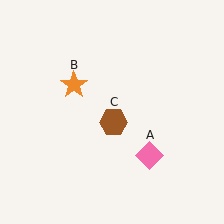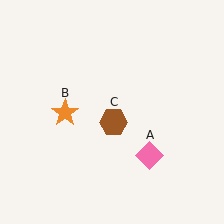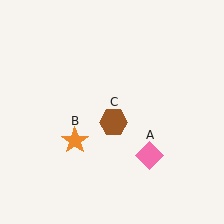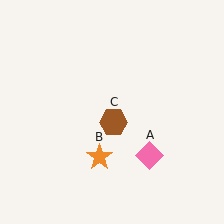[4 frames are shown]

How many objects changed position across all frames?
1 object changed position: orange star (object B).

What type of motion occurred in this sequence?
The orange star (object B) rotated counterclockwise around the center of the scene.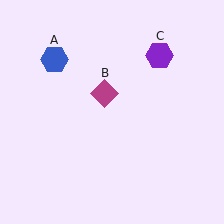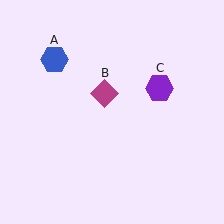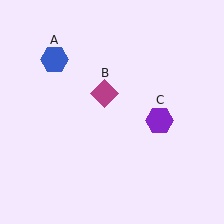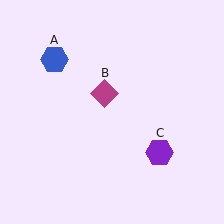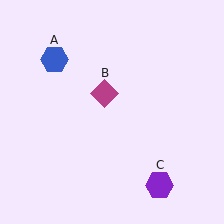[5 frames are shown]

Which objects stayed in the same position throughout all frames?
Blue hexagon (object A) and magenta diamond (object B) remained stationary.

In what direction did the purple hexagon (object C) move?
The purple hexagon (object C) moved down.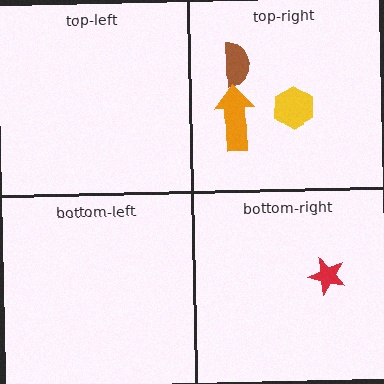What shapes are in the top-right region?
The yellow hexagon, the brown semicircle, the orange arrow.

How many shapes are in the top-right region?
3.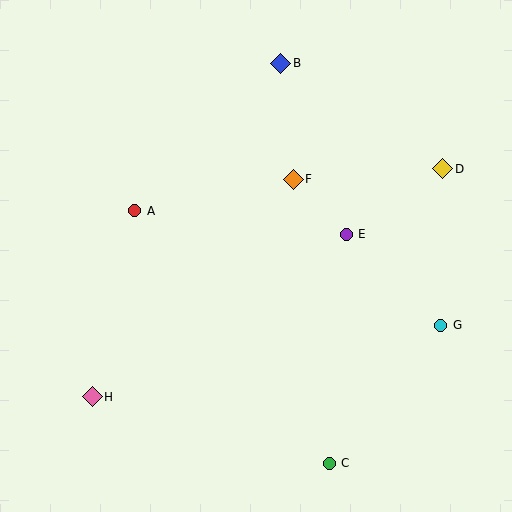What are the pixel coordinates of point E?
Point E is at (346, 234).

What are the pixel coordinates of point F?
Point F is at (293, 179).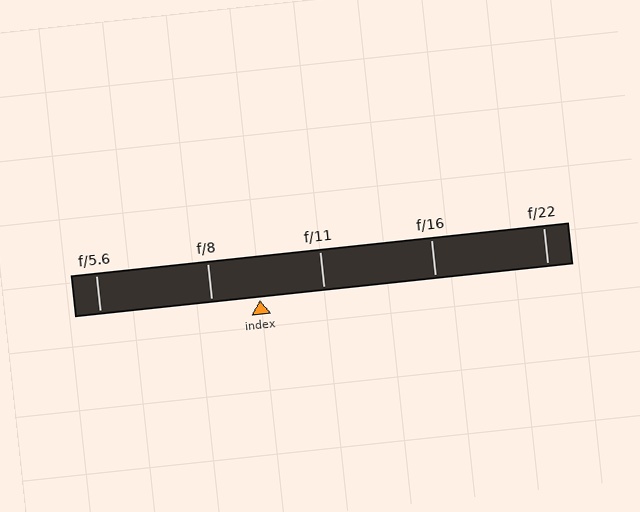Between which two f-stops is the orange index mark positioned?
The index mark is between f/8 and f/11.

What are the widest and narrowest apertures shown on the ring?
The widest aperture shown is f/5.6 and the narrowest is f/22.